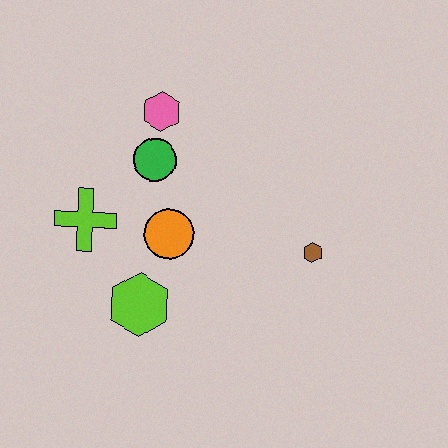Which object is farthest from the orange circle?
The brown hexagon is farthest from the orange circle.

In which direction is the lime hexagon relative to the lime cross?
The lime hexagon is below the lime cross.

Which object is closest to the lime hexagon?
The orange circle is closest to the lime hexagon.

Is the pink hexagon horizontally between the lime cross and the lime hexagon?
No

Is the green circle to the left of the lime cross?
No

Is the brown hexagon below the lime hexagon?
No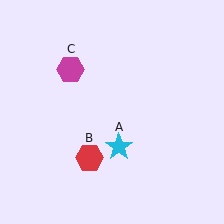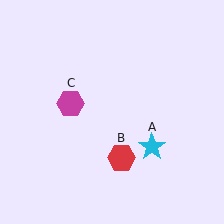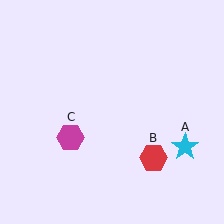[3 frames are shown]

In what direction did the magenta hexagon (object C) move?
The magenta hexagon (object C) moved down.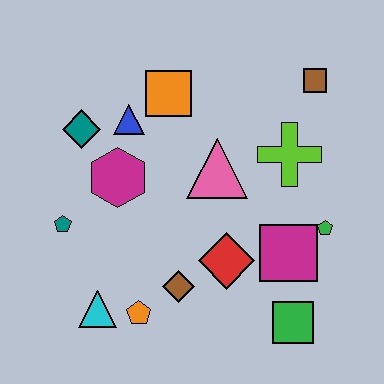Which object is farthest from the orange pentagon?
The brown square is farthest from the orange pentagon.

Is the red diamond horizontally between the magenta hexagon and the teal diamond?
No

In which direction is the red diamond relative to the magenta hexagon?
The red diamond is to the right of the magenta hexagon.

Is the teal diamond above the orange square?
No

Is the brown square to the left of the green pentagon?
Yes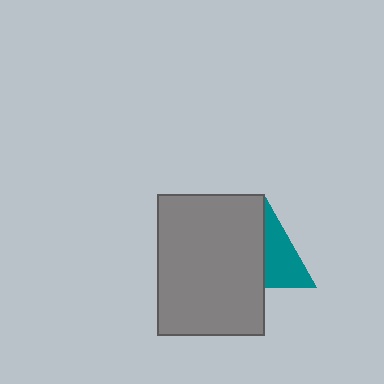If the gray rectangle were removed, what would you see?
You would see the complete teal triangle.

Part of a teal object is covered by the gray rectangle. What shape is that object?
It is a triangle.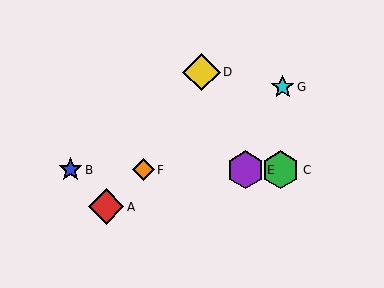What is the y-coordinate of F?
Object F is at y≈170.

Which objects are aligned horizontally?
Objects B, C, E, F are aligned horizontally.